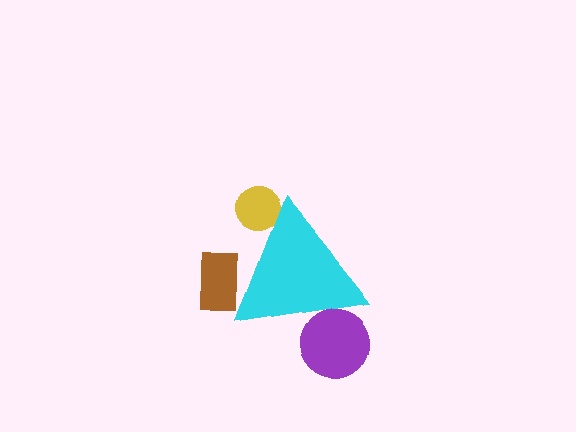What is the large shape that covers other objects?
A cyan triangle.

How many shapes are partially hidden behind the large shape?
3 shapes are partially hidden.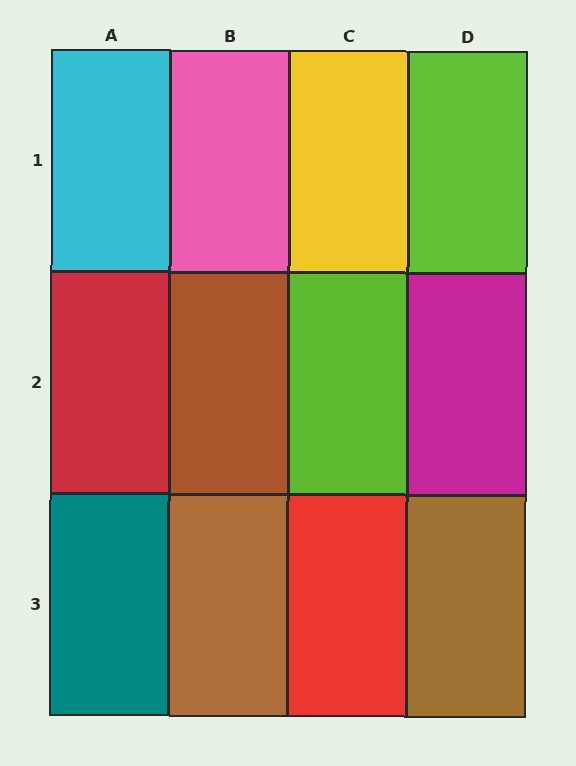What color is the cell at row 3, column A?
Teal.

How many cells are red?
2 cells are red.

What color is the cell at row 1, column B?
Pink.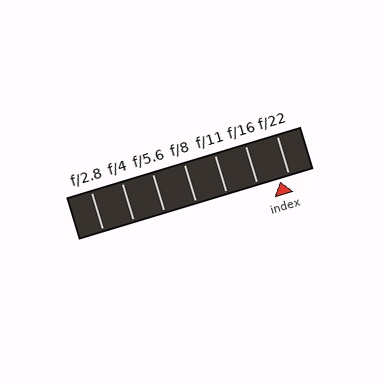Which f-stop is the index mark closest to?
The index mark is closest to f/22.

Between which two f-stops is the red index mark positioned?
The index mark is between f/16 and f/22.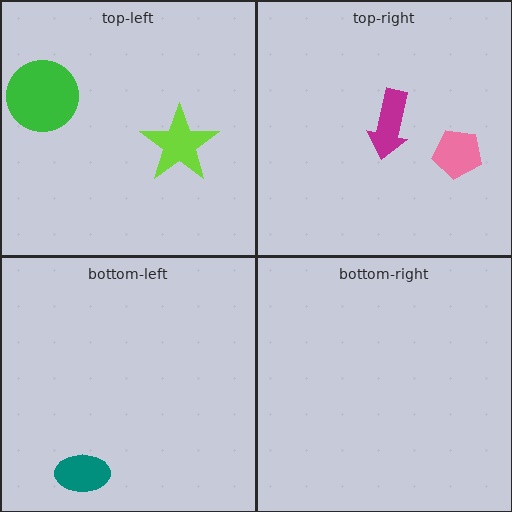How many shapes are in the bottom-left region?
1.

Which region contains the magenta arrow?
The top-right region.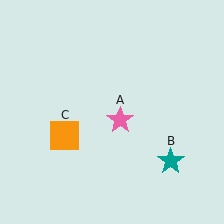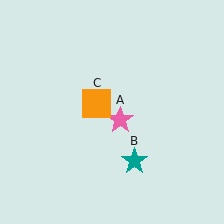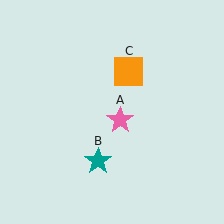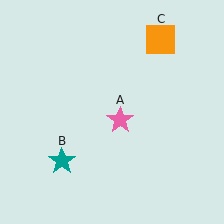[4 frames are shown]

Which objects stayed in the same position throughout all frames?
Pink star (object A) remained stationary.